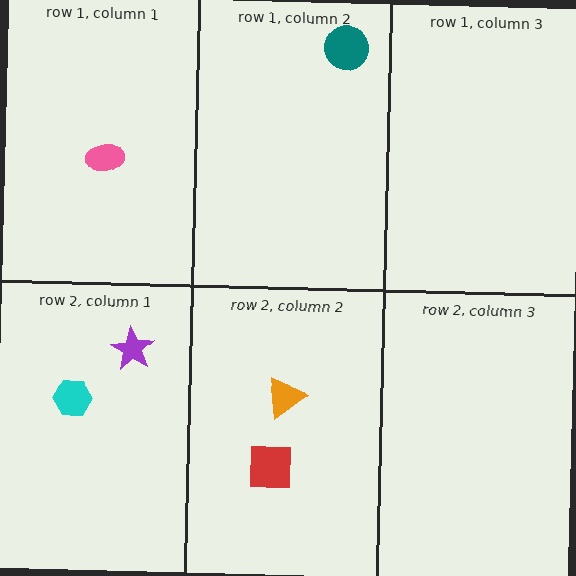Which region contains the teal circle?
The row 1, column 2 region.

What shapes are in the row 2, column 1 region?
The cyan hexagon, the purple star.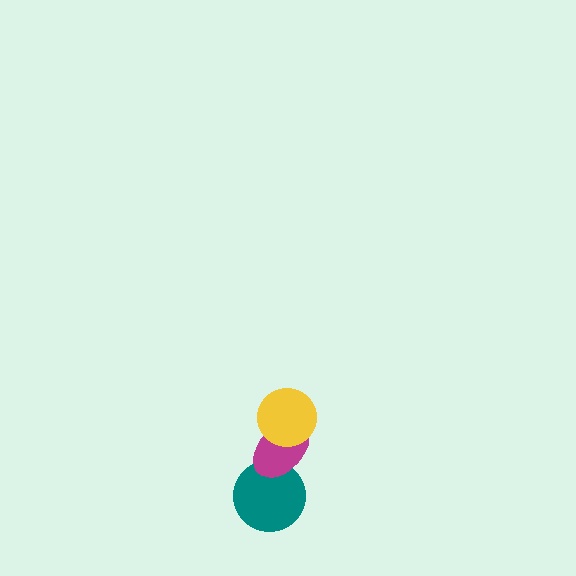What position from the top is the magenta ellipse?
The magenta ellipse is 2nd from the top.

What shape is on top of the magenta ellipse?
The yellow circle is on top of the magenta ellipse.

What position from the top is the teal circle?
The teal circle is 3rd from the top.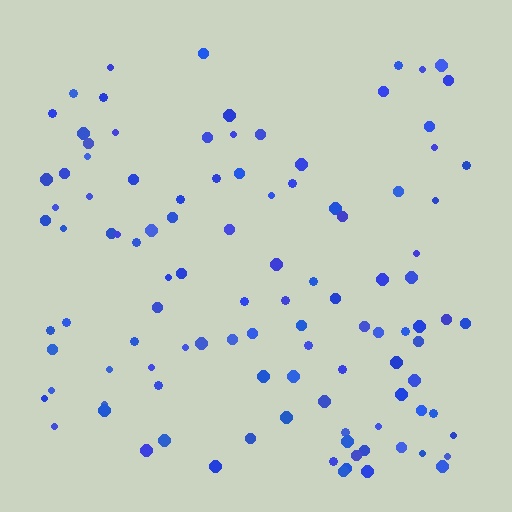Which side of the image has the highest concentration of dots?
The bottom.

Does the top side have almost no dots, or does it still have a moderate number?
Still a moderate number, just noticeably fewer than the bottom.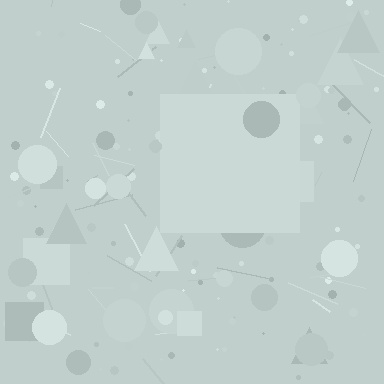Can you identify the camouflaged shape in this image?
The camouflaged shape is a square.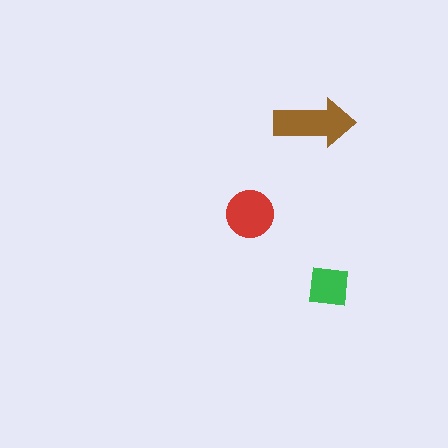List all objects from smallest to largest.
The green square, the red circle, the brown arrow.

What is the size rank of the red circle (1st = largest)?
2nd.